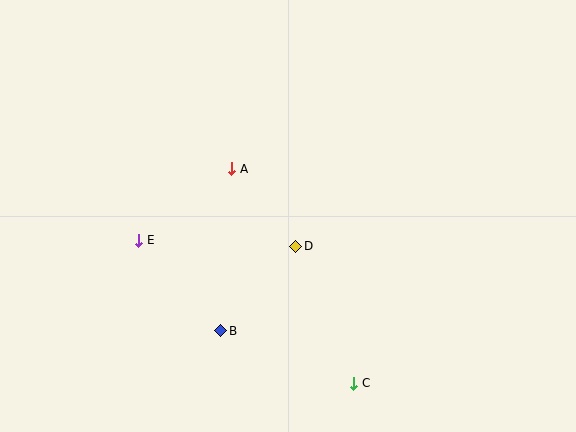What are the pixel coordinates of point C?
Point C is at (354, 383).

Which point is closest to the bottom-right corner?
Point C is closest to the bottom-right corner.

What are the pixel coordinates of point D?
Point D is at (296, 246).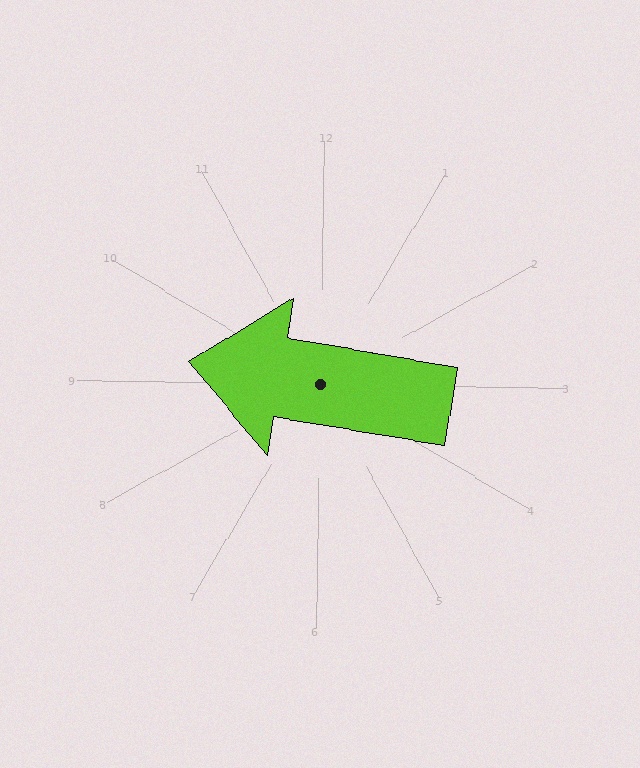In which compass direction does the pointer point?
West.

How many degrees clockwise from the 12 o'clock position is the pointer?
Approximately 279 degrees.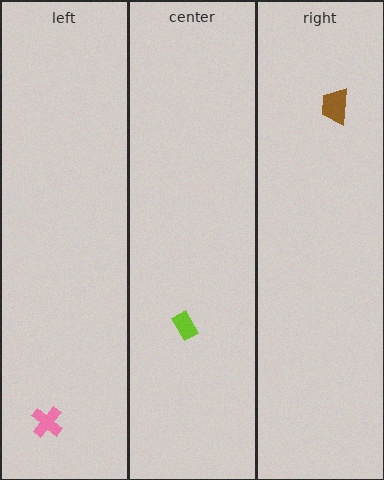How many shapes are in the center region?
1.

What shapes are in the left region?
The pink cross.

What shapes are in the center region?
The lime rectangle.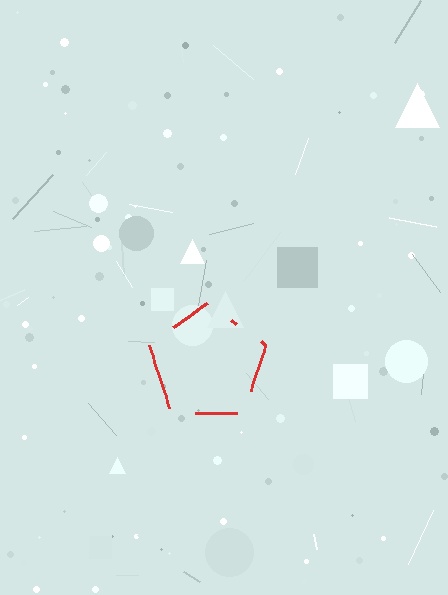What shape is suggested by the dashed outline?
The dashed outline suggests a pentagon.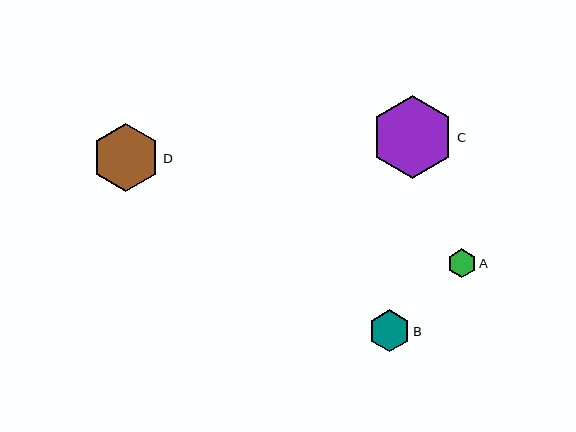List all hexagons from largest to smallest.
From largest to smallest: C, D, B, A.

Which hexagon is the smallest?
Hexagon A is the smallest with a size of approximately 29 pixels.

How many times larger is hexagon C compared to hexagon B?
Hexagon C is approximately 2.0 times the size of hexagon B.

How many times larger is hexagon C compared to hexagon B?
Hexagon C is approximately 2.0 times the size of hexagon B.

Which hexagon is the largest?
Hexagon C is the largest with a size of approximately 82 pixels.